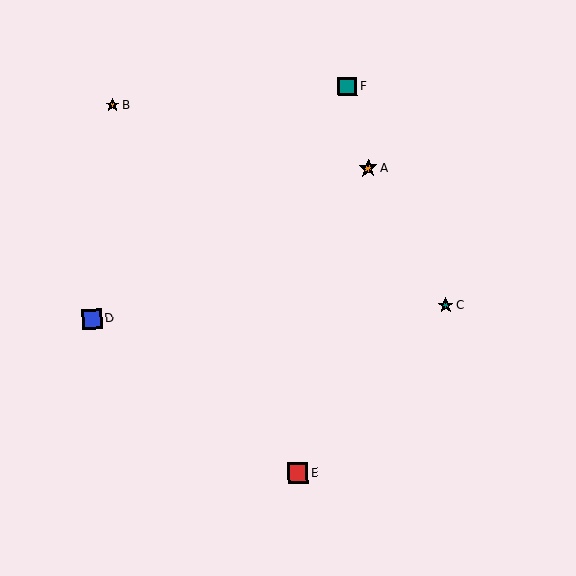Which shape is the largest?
The red square (labeled E) is the largest.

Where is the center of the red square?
The center of the red square is at (298, 473).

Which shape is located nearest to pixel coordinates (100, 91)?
The orange star (labeled B) at (112, 105) is nearest to that location.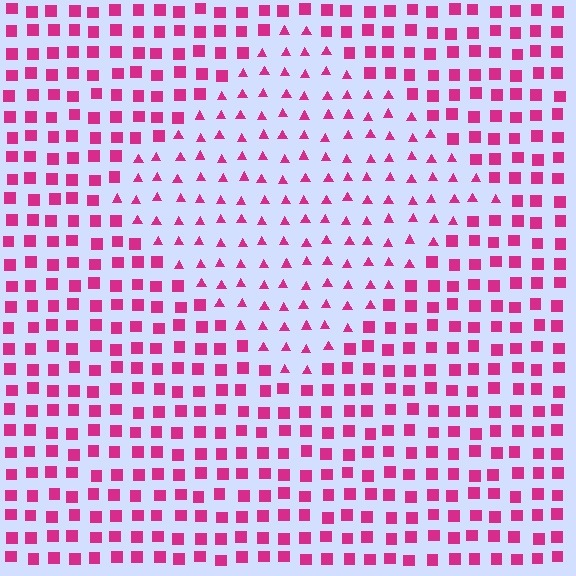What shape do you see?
I see a diamond.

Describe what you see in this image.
The image is filled with small magenta elements arranged in a uniform grid. A diamond-shaped region contains triangles, while the surrounding area contains squares. The boundary is defined purely by the change in element shape.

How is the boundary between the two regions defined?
The boundary is defined by a change in element shape: triangles inside vs. squares outside. All elements share the same color and spacing.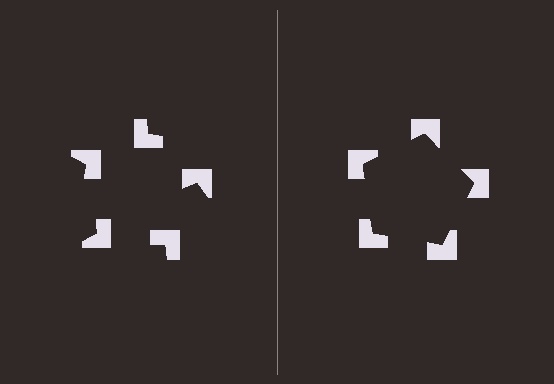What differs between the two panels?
The notched squares are positioned identically on both sides; only the wedge orientations differ. On the right they align to a pentagon; on the left they are misaligned.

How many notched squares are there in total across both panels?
10 — 5 on each side.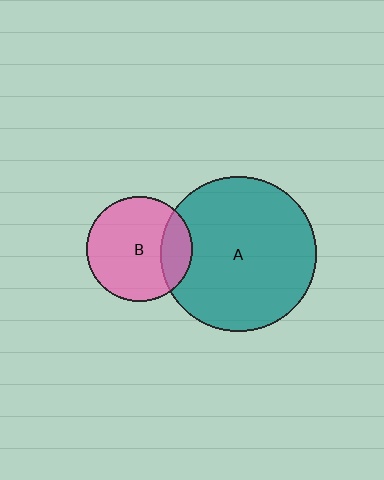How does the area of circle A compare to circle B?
Approximately 2.2 times.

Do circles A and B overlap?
Yes.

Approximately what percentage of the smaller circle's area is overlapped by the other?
Approximately 20%.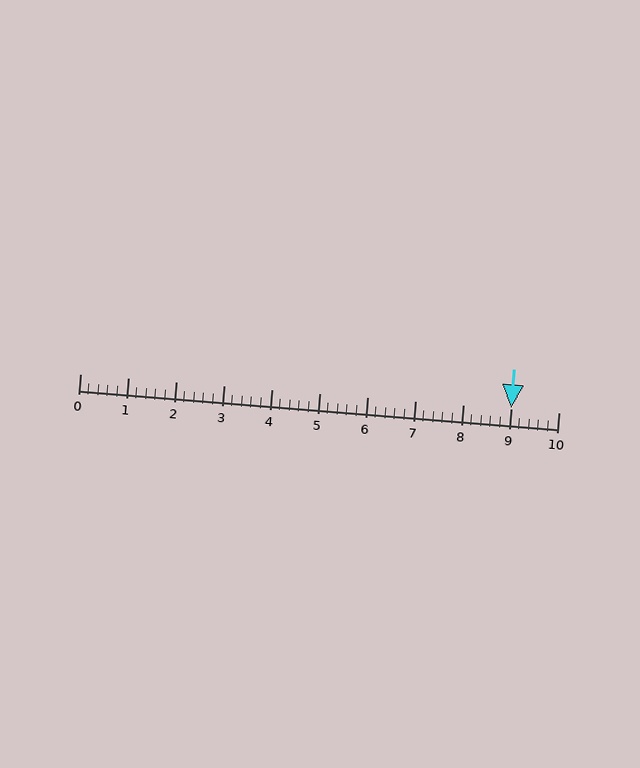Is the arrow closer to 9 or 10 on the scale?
The arrow is closer to 9.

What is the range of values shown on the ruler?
The ruler shows values from 0 to 10.